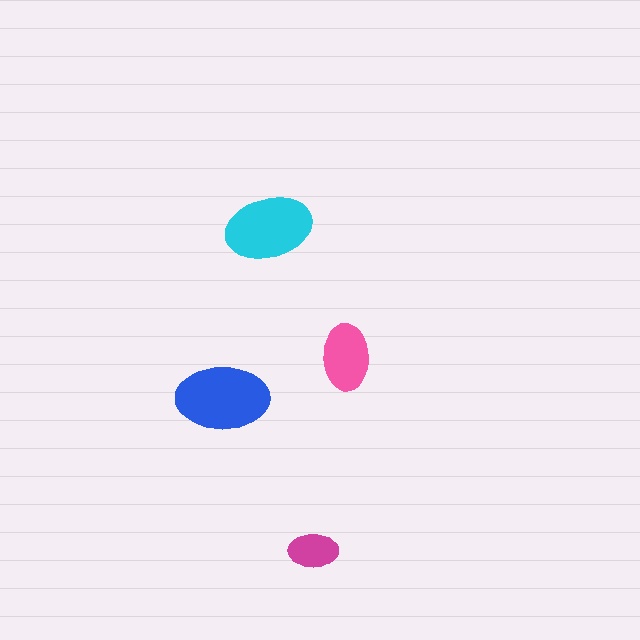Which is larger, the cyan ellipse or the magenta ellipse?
The cyan one.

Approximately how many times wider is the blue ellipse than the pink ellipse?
About 1.5 times wider.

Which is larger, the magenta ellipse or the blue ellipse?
The blue one.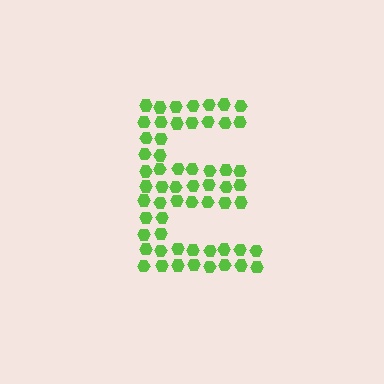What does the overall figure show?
The overall figure shows the letter E.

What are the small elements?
The small elements are hexagons.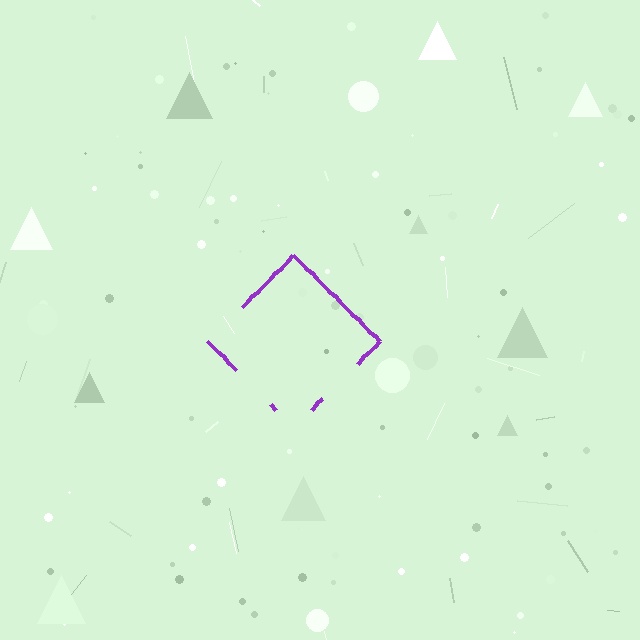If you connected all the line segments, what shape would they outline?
They would outline a diamond.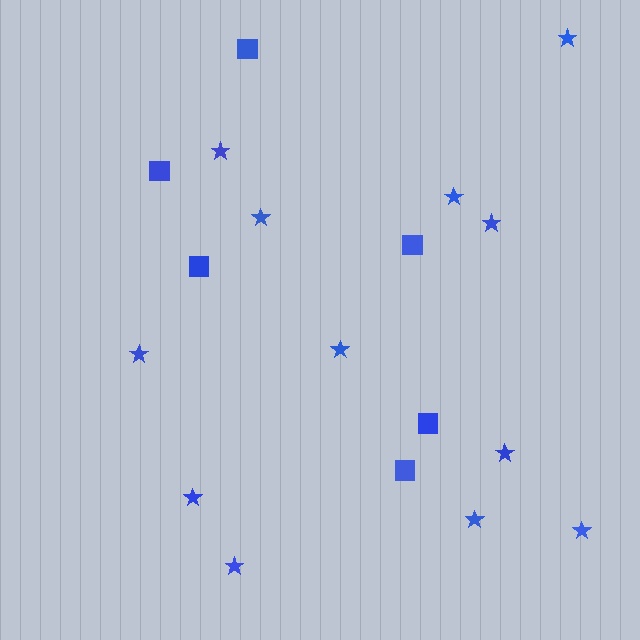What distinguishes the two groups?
There are 2 groups: one group of stars (12) and one group of squares (6).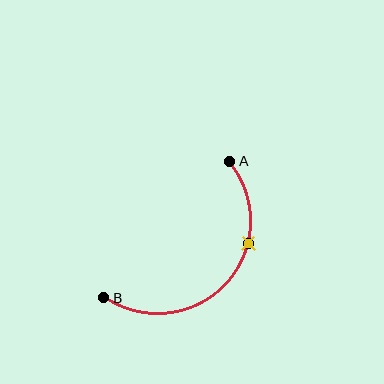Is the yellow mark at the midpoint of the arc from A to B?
No. The yellow mark lies on the arc but is closer to endpoint A. The arc midpoint would be at the point on the curve equidistant along the arc from both A and B.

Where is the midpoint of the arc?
The arc midpoint is the point on the curve farthest from the straight line joining A and B. It sits below and to the right of that line.